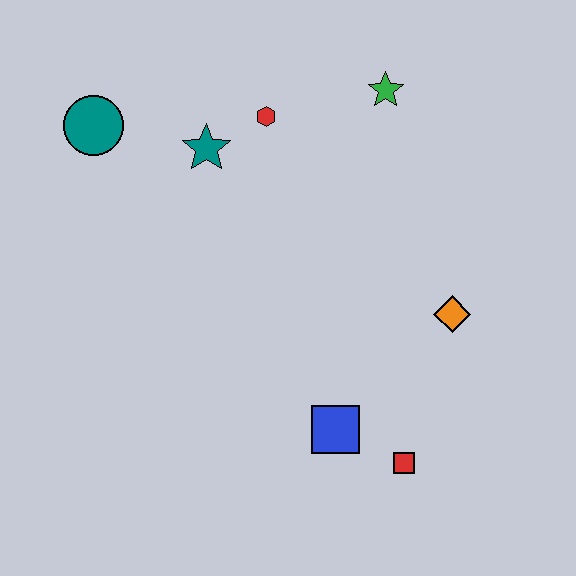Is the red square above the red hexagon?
No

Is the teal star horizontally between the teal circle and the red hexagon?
Yes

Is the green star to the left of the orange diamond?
Yes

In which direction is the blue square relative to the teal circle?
The blue square is below the teal circle.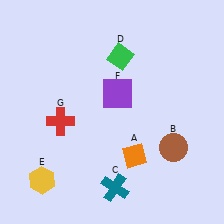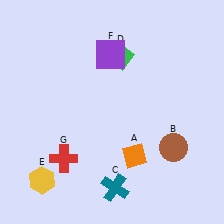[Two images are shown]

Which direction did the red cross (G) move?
The red cross (G) moved down.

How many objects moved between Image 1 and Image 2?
2 objects moved between the two images.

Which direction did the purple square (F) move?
The purple square (F) moved up.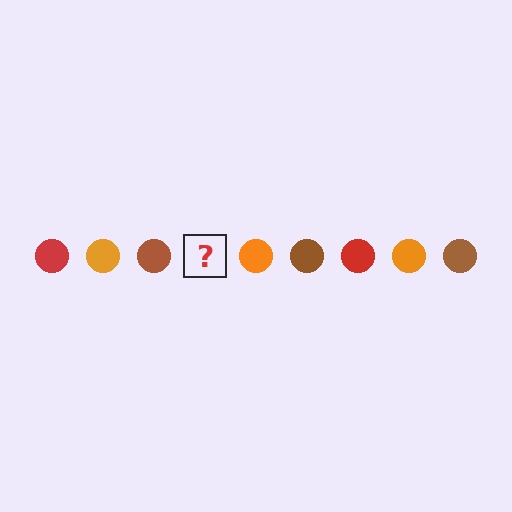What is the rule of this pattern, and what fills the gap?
The rule is that the pattern cycles through red, orange, brown circles. The gap should be filled with a red circle.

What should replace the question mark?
The question mark should be replaced with a red circle.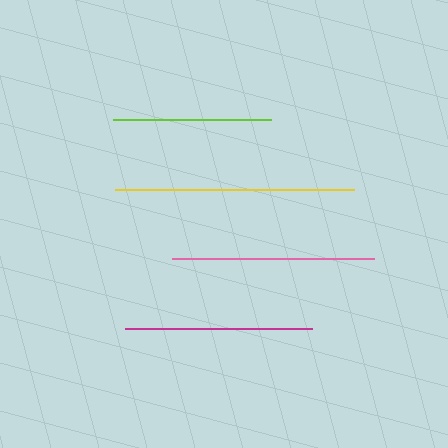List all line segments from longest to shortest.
From longest to shortest: yellow, pink, magenta, lime.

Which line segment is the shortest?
The lime line is the shortest at approximately 158 pixels.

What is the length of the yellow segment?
The yellow segment is approximately 239 pixels long.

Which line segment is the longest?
The yellow line is the longest at approximately 239 pixels.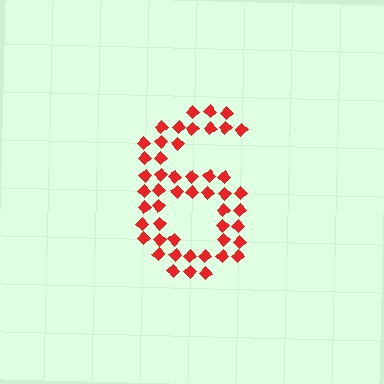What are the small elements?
The small elements are diamonds.